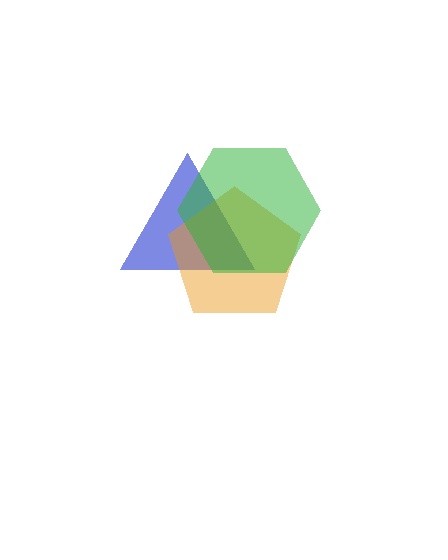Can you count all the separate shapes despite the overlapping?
Yes, there are 3 separate shapes.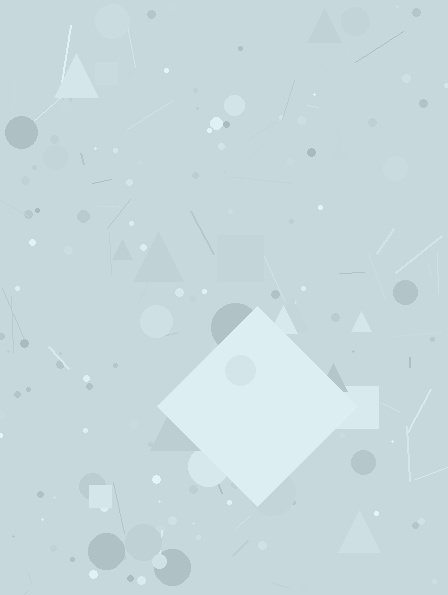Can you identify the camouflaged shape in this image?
The camouflaged shape is a diamond.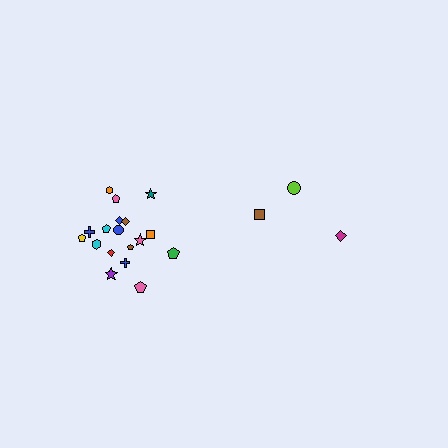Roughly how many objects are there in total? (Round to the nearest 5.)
Roughly 20 objects in total.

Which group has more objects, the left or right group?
The left group.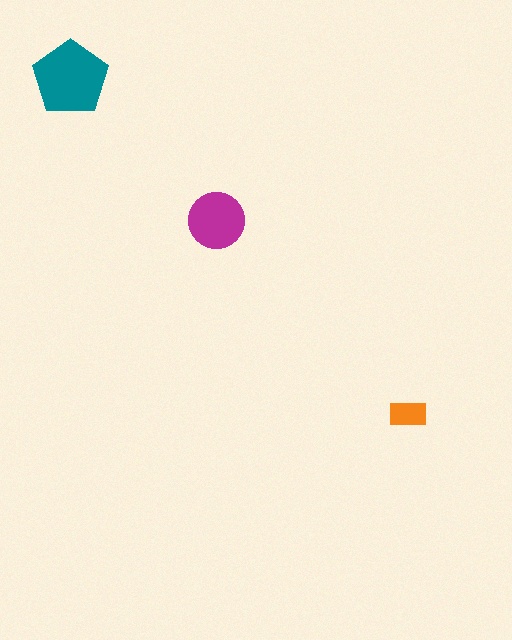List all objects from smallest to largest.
The orange rectangle, the magenta circle, the teal pentagon.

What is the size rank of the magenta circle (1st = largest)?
2nd.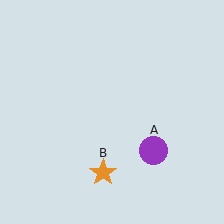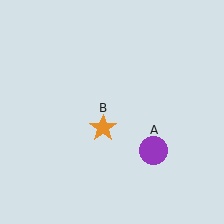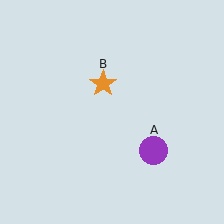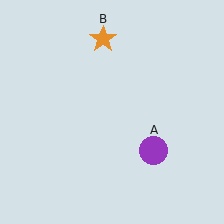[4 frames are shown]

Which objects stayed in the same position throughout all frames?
Purple circle (object A) remained stationary.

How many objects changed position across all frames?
1 object changed position: orange star (object B).